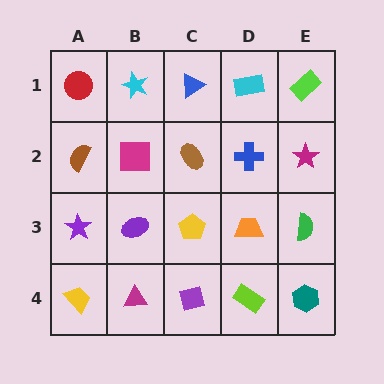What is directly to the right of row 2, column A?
A magenta square.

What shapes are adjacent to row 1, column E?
A magenta star (row 2, column E), a cyan rectangle (row 1, column D).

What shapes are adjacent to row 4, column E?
A green semicircle (row 3, column E), a lime rectangle (row 4, column D).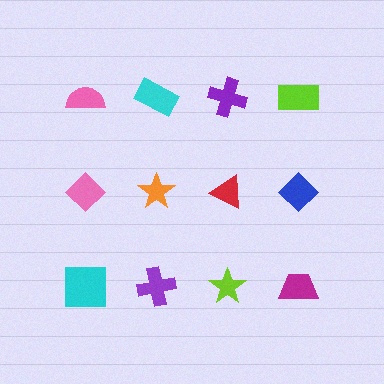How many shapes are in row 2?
4 shapes.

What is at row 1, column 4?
A lime rectangle.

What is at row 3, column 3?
A lime star.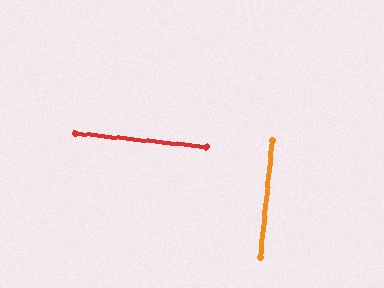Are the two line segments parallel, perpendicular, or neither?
Perpendicular — they meet at approximately 90°.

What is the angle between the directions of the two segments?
Approximately 90 degrees.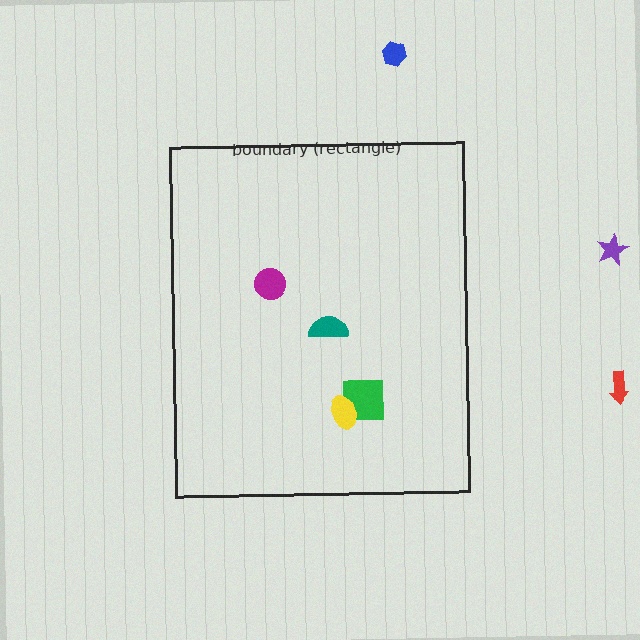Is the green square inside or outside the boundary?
Inside.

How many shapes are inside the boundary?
4 inside, 3 outside.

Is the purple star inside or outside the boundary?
Outside.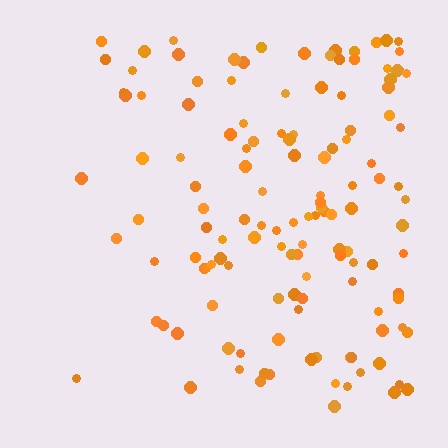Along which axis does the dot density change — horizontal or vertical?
Horizontal.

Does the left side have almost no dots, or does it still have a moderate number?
Still a moderate number, just noticeably fewer than the right.